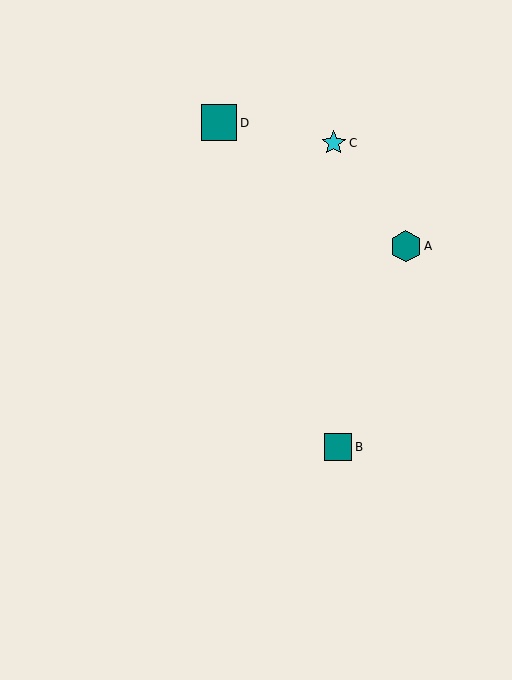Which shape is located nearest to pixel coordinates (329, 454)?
The teal square (labeled B) at (338, 447) is nearest to that location.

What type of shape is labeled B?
Shape B is a teal square.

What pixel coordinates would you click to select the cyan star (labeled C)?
Click at (334, 143) to select the cyan star C.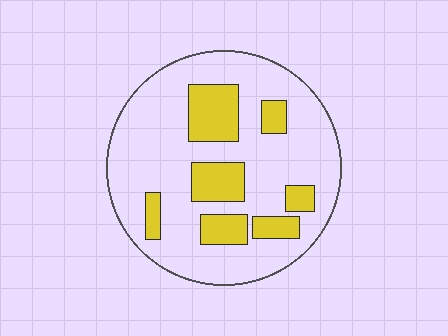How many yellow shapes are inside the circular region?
7.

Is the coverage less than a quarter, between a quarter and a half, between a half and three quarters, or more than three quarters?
Less than a quarter.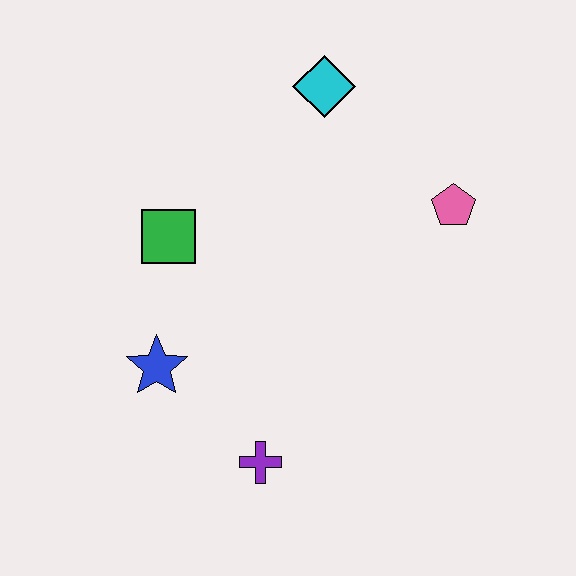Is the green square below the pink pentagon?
Yes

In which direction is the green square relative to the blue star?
The green square is above the blue star.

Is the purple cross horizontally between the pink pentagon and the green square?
Yes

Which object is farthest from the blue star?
The pink pentagon is farthest from the blue star.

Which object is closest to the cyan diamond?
The pink pentagon is closest to the cyan diamond.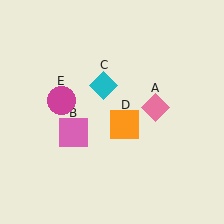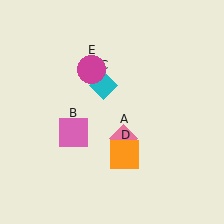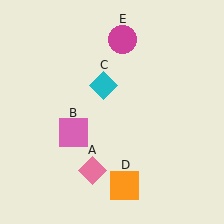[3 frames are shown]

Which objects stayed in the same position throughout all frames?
Pink square (object B) and cyan diamond (object C) remained stationary.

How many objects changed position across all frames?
3 objects changed position: pink diamond (object A), orange square (object D), magenta circle (object E).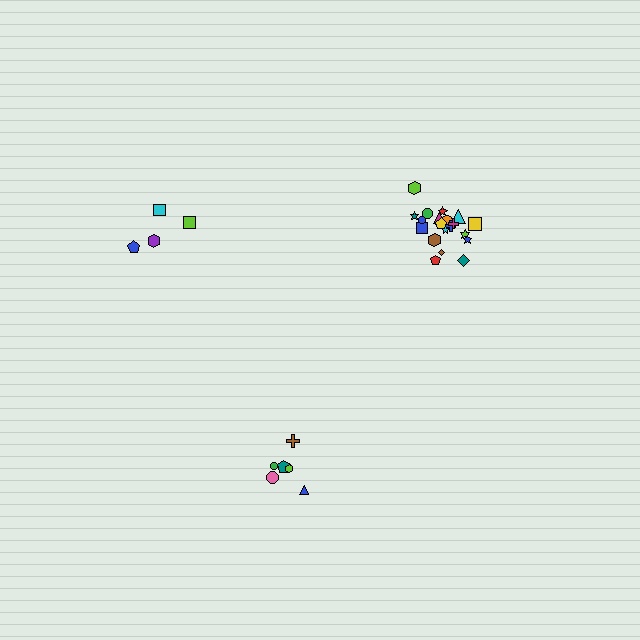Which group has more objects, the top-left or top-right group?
The top-right group.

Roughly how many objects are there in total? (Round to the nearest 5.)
Roughly 30 objects in total.